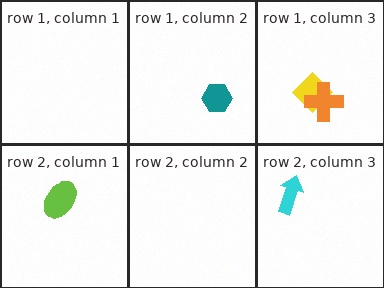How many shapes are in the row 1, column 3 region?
2.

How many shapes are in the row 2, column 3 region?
1.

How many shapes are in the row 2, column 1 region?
1.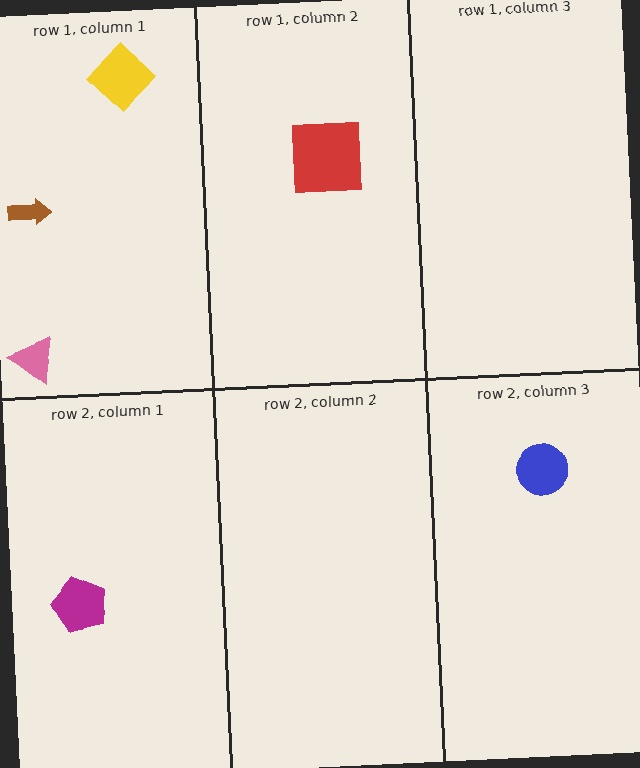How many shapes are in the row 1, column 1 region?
3.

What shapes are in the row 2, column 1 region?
The magenta pentagon.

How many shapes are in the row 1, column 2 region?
1.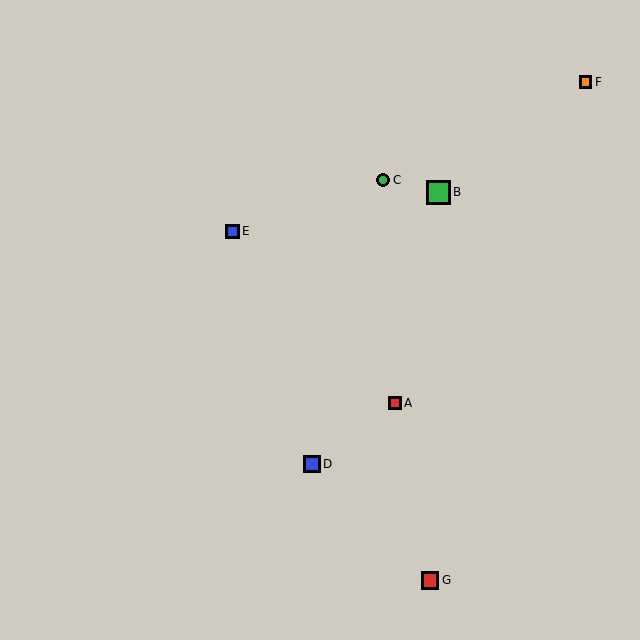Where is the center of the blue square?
The center of the blue square is at (312, 464).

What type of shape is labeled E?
Shape E is a blue square.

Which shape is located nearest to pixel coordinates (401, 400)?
The red square (labeled A) at (395, 403) is nearest to that location.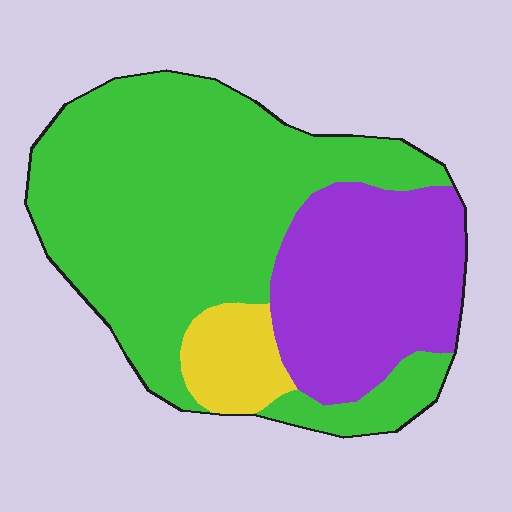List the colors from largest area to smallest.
From largest to smallest: green, purple, yellow.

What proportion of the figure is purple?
Purple covers around 30% of the figure.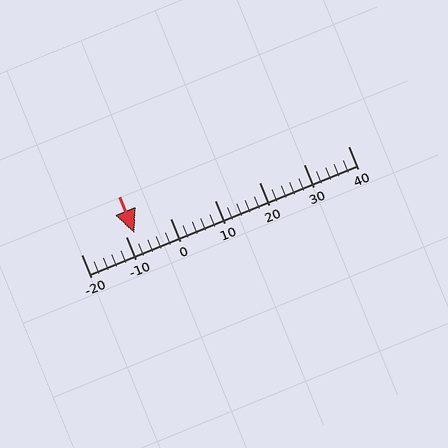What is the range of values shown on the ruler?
The ruler shows values from -20 to 40.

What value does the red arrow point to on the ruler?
The red arrow points to approximately -8.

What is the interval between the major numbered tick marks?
The major tick marks are spaced 10 units apart.